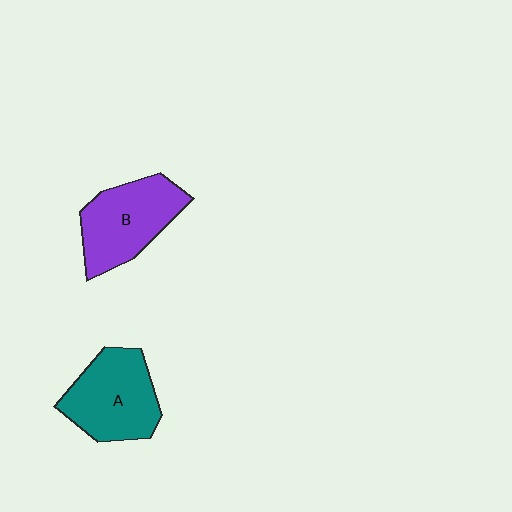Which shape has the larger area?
Shape A (teal).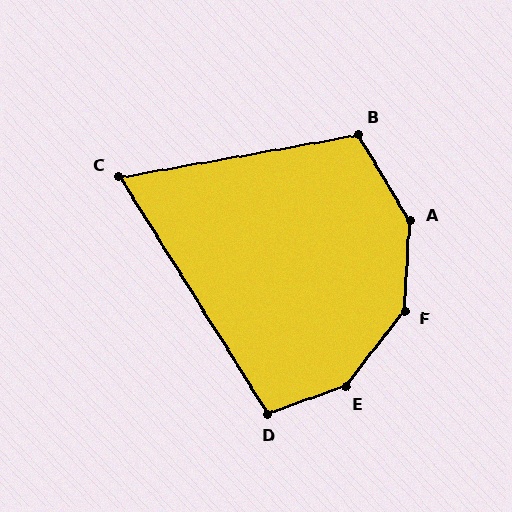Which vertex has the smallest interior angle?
C, at approximately 68 degrees.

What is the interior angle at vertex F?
Approximately 146 degrees (obtuse).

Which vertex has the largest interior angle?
E, at approximately 147 degrees.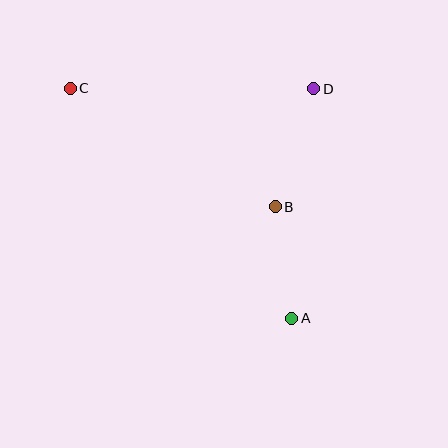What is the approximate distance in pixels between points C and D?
The distance between C and D is approximately 244 pixels.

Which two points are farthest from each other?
Points A and C are farthest from each other.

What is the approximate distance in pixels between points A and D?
The distance between A and D is approximately 230 pixels.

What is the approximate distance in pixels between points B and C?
The distance between B and C is approximately 237 pixels.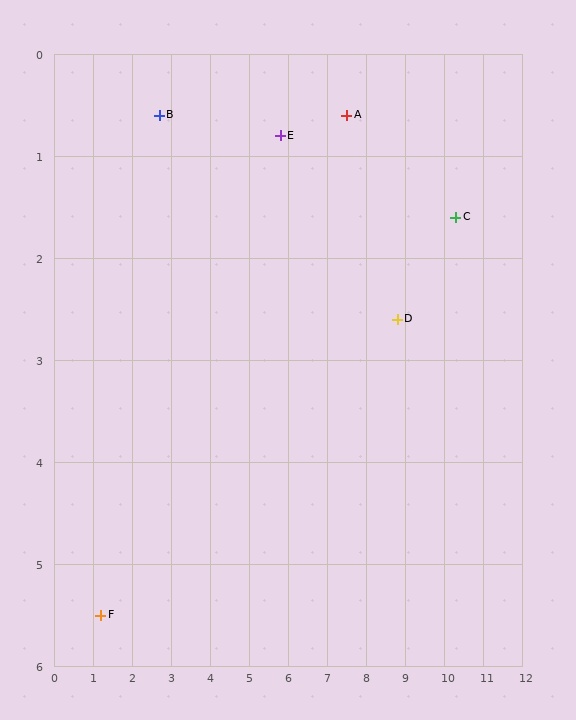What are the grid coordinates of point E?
Point E is at approximately (5.8, 0.8).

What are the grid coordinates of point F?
Point F is at approximately (1.2, 5.5).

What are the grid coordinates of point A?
Point A is at approximately (7.5, 0.6).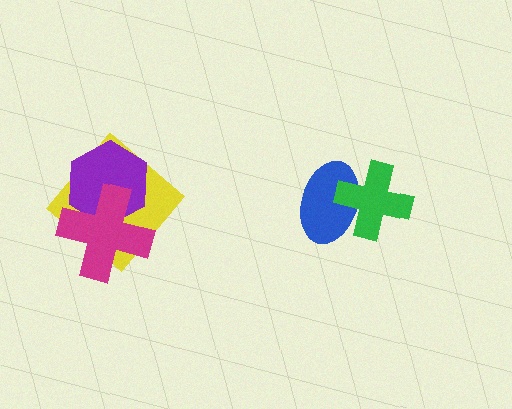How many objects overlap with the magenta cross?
2 objects overlap with the magenta cross.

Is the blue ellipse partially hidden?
Yes, it is partially covered by another shape.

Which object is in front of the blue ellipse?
The green cross is in front of the blue ellipse.